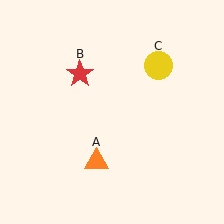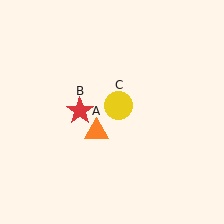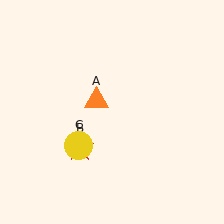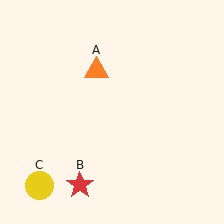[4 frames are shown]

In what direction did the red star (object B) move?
The red star (object B) moved down.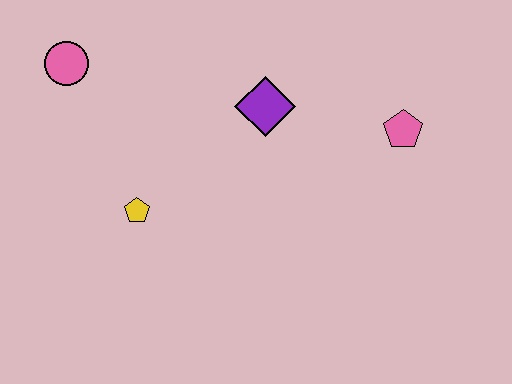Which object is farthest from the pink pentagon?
The pink circle is farthest from the pink pentagon.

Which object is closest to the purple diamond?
The pink pentagon is closest to the purple diamond.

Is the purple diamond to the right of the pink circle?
Yes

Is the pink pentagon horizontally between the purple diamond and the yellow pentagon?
No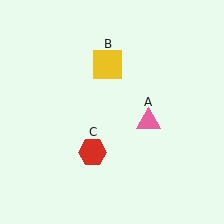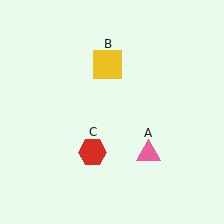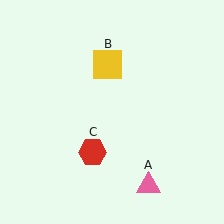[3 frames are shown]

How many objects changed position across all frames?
1 object changed position: pink triangle (object A).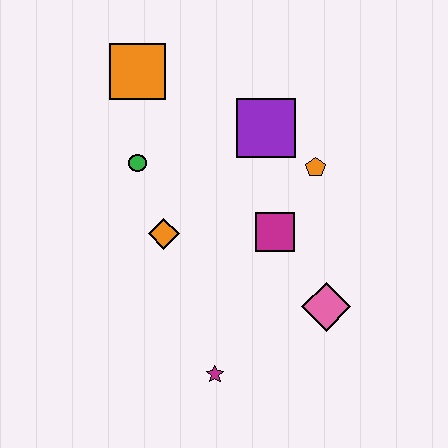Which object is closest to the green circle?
The orange diamond is closest to the green circle.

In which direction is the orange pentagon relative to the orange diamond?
The orange pentagon is to the right of the orange diamond.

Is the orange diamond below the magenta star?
No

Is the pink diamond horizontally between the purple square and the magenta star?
No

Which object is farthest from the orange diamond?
The pink diamond is farthest from the orange diamond.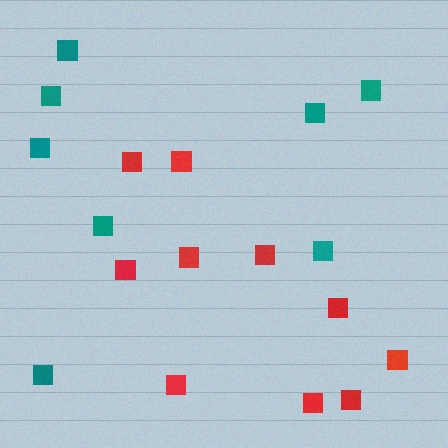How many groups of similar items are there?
There are 2 groups: one group of teal squares (8) and one group of red squares (10).